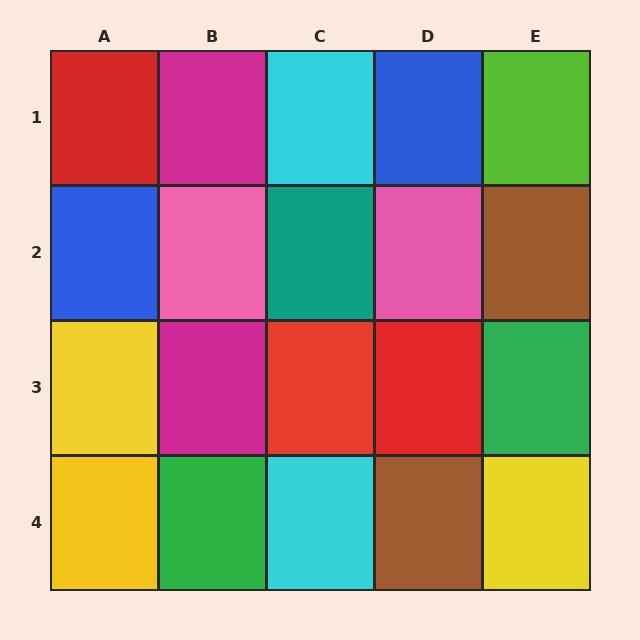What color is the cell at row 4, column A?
Yellow.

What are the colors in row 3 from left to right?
Yellow, magenta, red, red, green.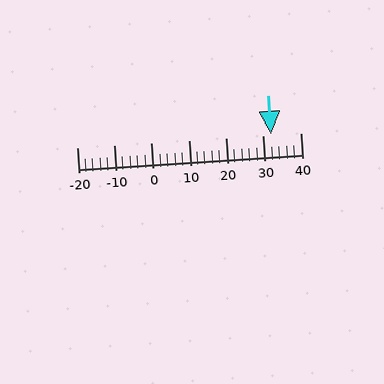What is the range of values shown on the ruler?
The ruler shows values from -20 to 40.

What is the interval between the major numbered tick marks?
The major tick marks are spaced 10 units apart.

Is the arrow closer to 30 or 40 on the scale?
The arrow is closer to 30.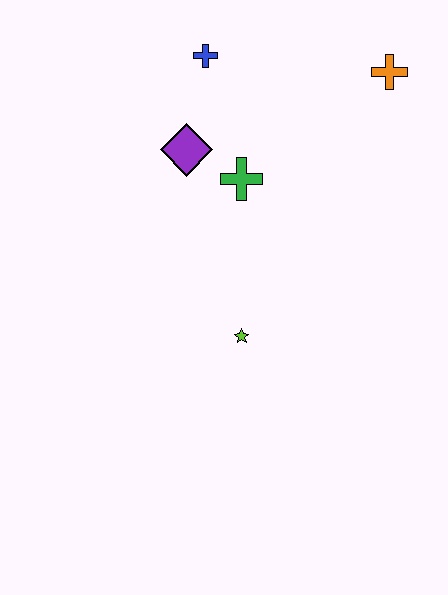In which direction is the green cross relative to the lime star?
The green cross is above the lime star.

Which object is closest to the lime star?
The green cross is closest to the lime star.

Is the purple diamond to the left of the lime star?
Yes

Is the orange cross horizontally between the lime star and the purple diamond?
No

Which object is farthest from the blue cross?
The lime star is farthest from the blue cross.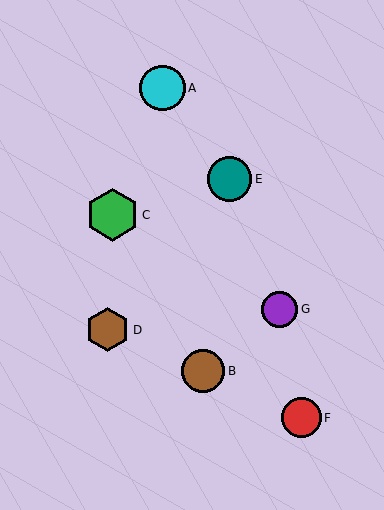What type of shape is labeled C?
Shape C is a green hexagon.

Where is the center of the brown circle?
The center of the brown circle is at (203, 371).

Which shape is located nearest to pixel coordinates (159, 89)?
The cyan circle (labeled A) at (163, 88) is nearest to that location.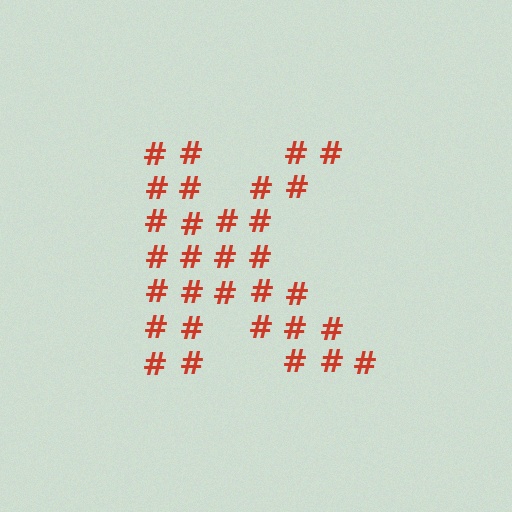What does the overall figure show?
The overall figure shows the letter K.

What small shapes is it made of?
It is made of small hash symbols.